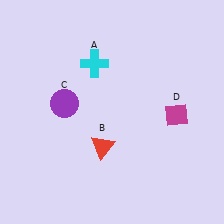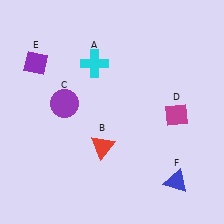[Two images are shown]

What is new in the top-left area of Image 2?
A purple diamond (E) was added in the top-left area of Image 2.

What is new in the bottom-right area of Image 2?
A blue triangle (F) was added in the bottom-right area of Image 2.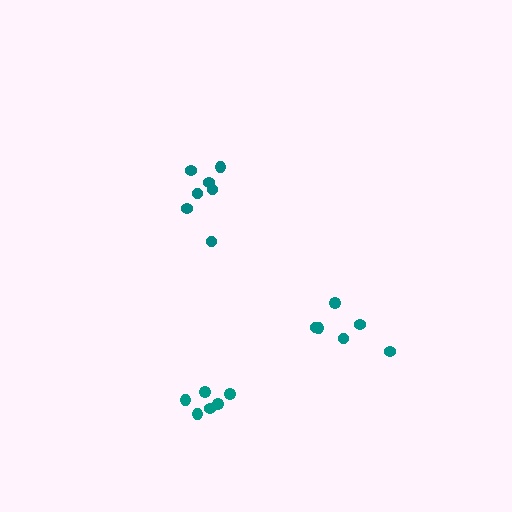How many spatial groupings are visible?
There are 3 spatial groupings.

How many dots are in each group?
Group 1: 6 dots, Group 2: 7 dots, Group 3: 6 dots (19 total).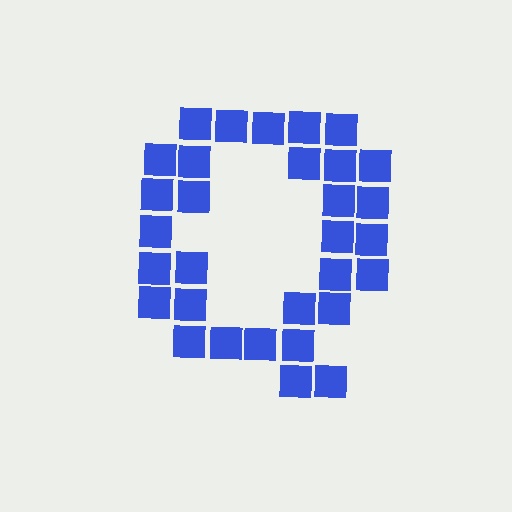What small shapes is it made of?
It is made of small squares.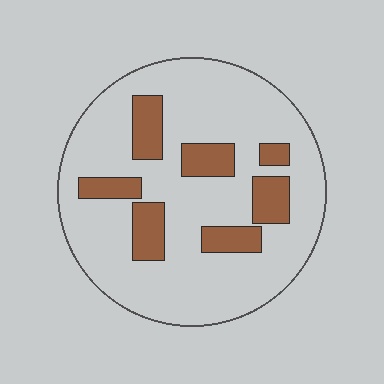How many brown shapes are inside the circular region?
7.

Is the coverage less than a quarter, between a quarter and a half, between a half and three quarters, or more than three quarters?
Less than a quarter.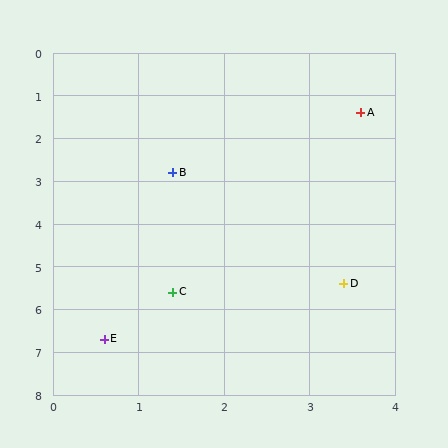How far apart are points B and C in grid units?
Points B and C are about 2.8 grid units apart.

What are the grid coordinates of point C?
Point C is at approximately (1.4, 5.6).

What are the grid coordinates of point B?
Point B is at approximately (1.4, 2.8).